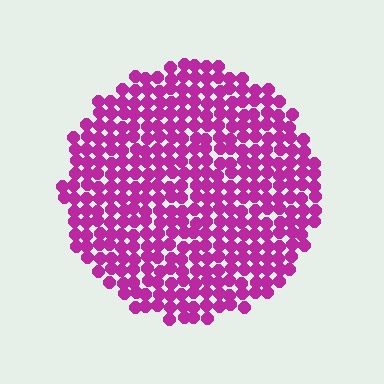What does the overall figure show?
The overall figure shows a circle.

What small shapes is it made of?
It is made of small circles.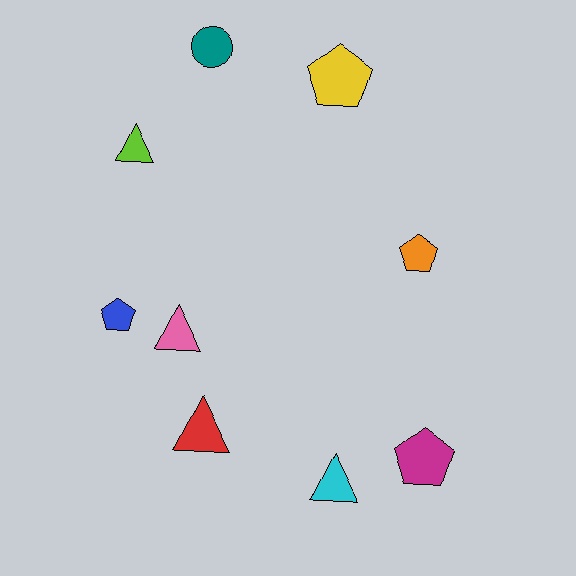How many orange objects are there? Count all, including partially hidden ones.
There is 1 orange object.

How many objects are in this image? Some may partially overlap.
There are 9 objects.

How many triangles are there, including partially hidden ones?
There are 4 triangles.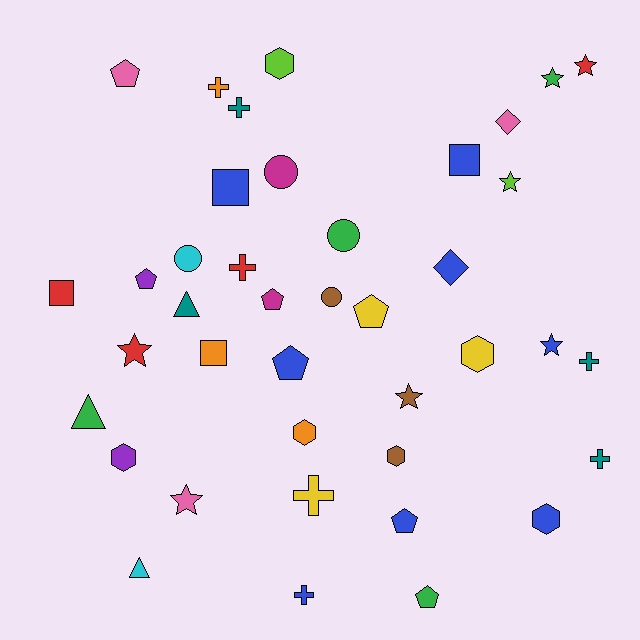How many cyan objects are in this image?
There are 2 cyan objects.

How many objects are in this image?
There are 40 objects.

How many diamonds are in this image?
There are 2 diamonds.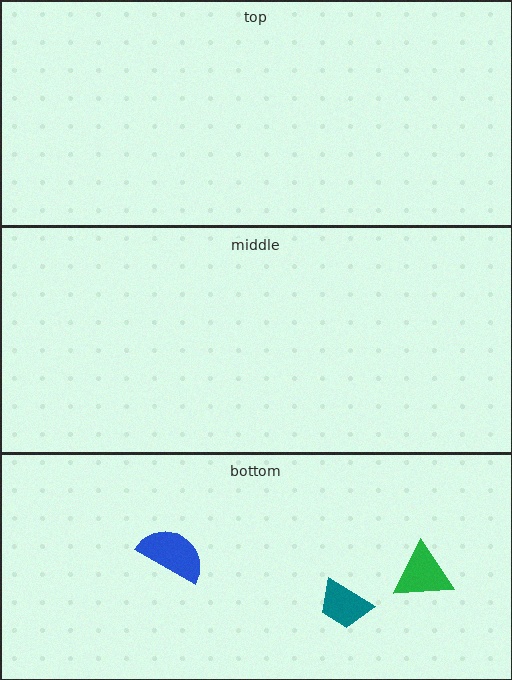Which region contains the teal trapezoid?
The bottom region.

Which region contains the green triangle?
The bottom region.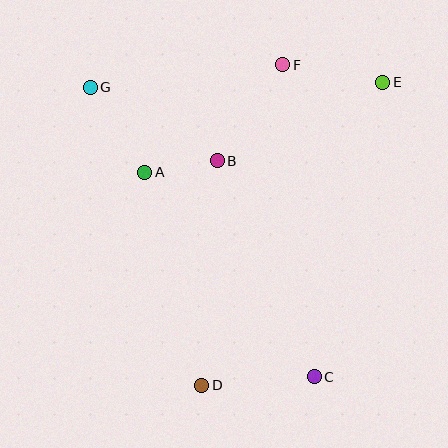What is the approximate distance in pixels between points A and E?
The distance between A and E is approximately 255 pixels.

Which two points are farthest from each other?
Points C and G are farthest from each other.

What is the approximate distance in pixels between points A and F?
The distance between A and F is approximately 175 pixels.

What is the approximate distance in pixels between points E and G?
The distance between E and G is approximately 293 pixels.